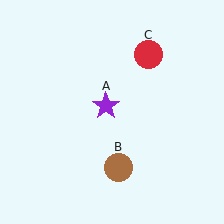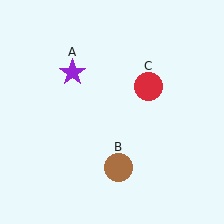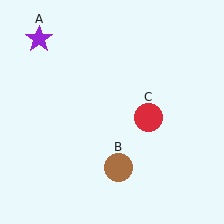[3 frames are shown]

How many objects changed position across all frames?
2 objects changed position: purple star (object A), red circle (object C).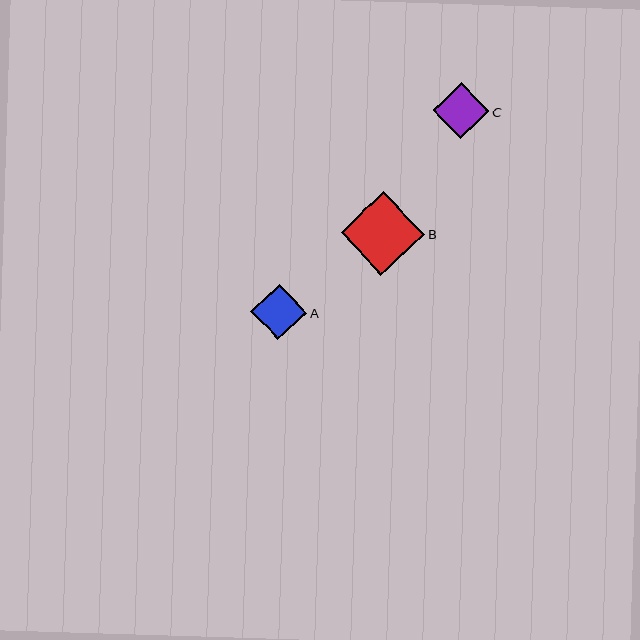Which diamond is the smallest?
Diamond A is the smallest with a size of approximately 56 pixels.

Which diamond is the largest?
Diamond B is the largest with a size of approximately 84 pixels.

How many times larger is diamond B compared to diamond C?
Diamond B is approximately 1.5 times the size of diamond C.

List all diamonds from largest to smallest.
From largest to smallest: B, C, A.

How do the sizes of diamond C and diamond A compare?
Diamond C and diamond A are approximately the same size.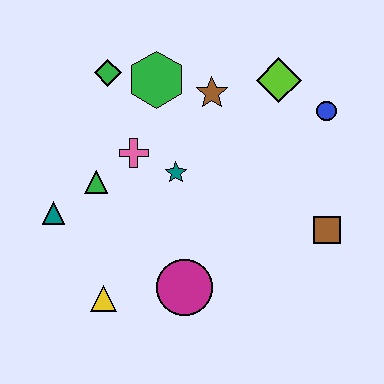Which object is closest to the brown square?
The blue circle is closest to the brown square.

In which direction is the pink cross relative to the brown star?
The pink cross is to the left of the brown star.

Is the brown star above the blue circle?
Yes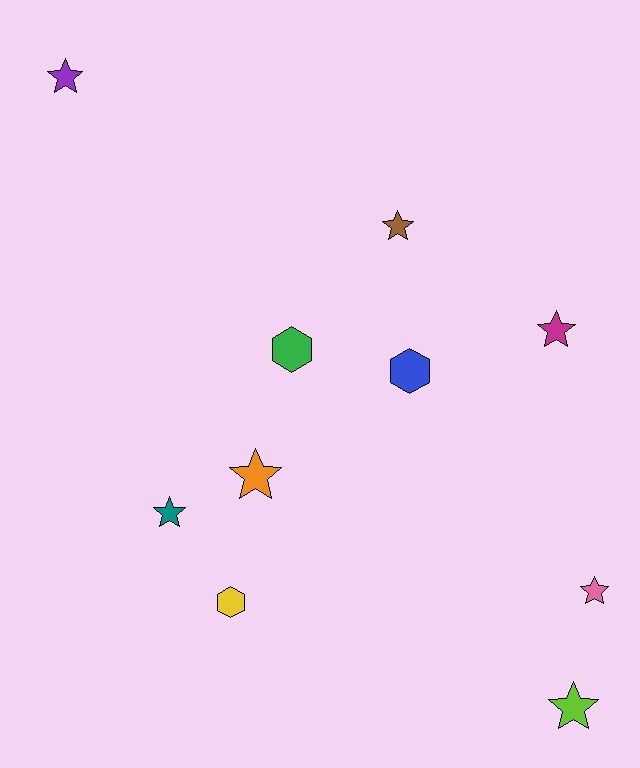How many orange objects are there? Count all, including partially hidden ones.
There is 1 orange object.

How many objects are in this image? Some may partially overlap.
There are 10 objects.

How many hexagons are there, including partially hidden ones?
There are 3 hexagons.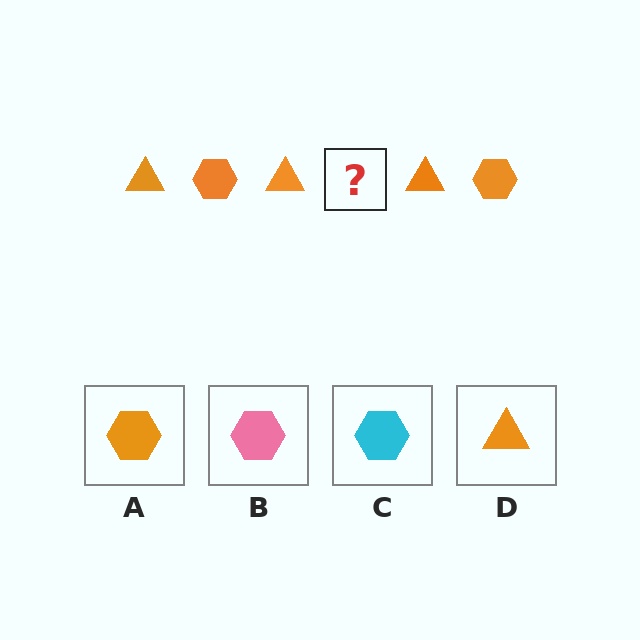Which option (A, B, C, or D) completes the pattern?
A.